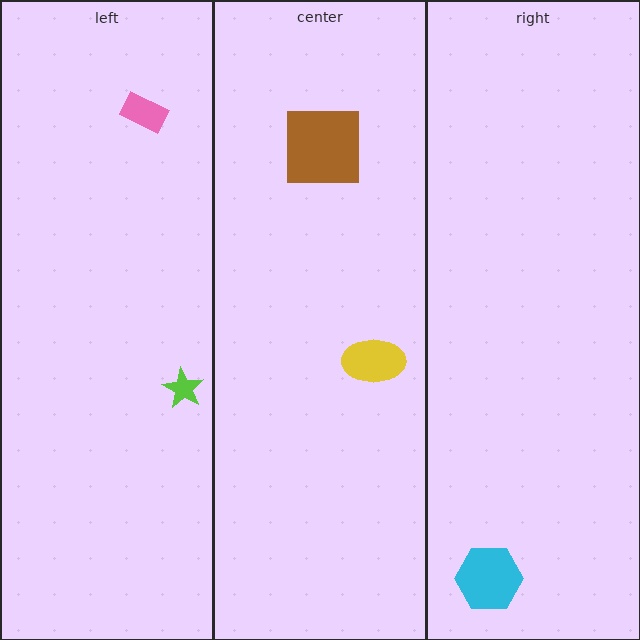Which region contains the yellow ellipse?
The center region.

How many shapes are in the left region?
2.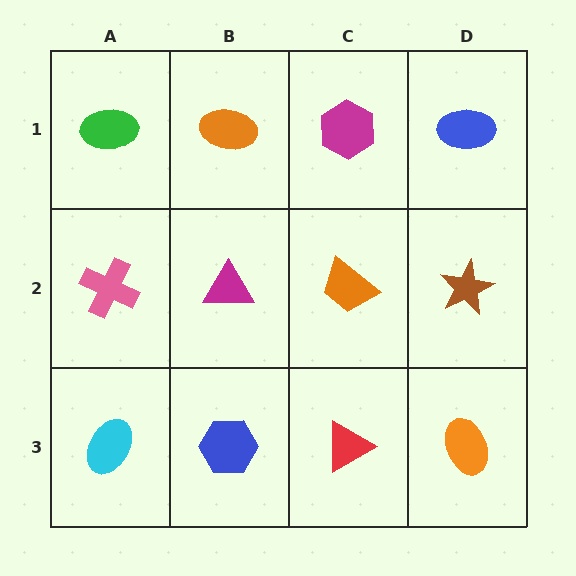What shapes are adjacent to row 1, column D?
A brown star (row 2, column D), a magenta hexagon (row 1, column C).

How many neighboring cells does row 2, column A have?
3.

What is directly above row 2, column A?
A green ellipse.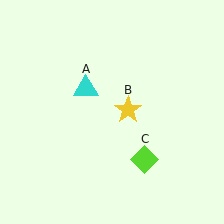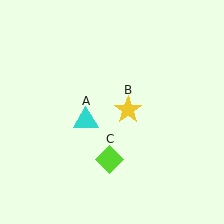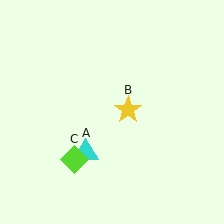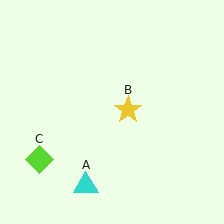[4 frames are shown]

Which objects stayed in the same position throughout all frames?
Yellow star (object B) remained stationary.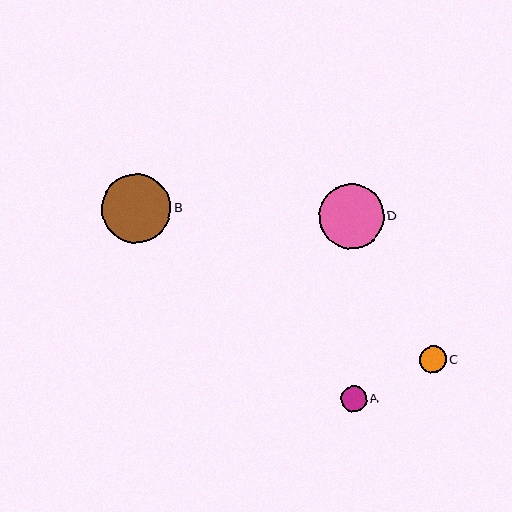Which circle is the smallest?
Circle A is the smallest with a size of approximately 25 pixels.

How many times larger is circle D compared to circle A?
Circle D is approximately 2.5 times the size of circle A.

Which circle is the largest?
Circle B is the largest with a size of approximately 69 pixels.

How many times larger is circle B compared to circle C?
Circle B is approximately 2.6 times the size of circle C.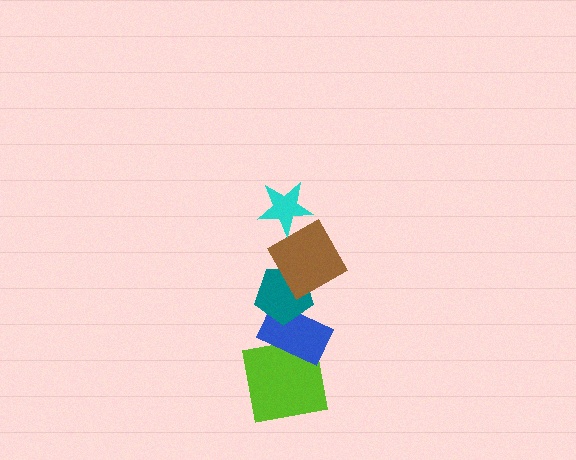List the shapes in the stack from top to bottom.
From top to bottom: the cyan star, the brown square, the teal pentagon, the blue rectangle, the lime square.